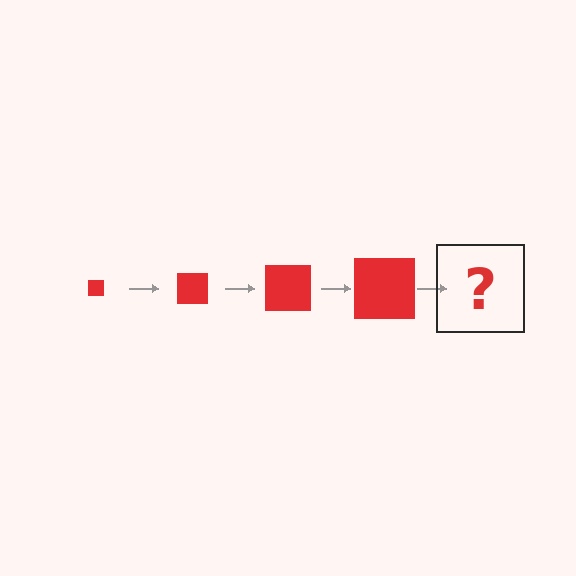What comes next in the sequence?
The next element should be a red square, larger than the previous one.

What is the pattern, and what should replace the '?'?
The pattern is that the square gets progressively larger each step. The '?' should be a red square, larger than the previous one.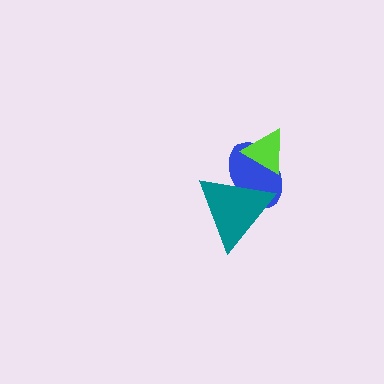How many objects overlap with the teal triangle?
1 object overlaps with the teal triangle.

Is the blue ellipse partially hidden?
Yes, it is partially covered by another shape.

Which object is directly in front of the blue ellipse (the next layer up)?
The lime triangle is directly in front of the blue ellipse.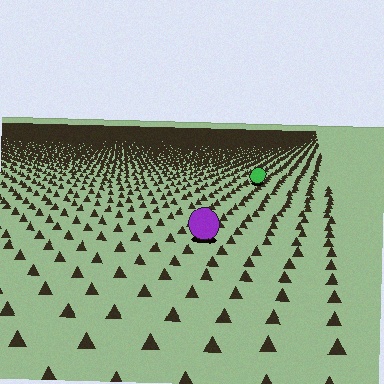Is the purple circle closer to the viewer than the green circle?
Yes. The purple circle is closer — you can tell from the texture gradient: the ground texture is coarser near it.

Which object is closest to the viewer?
The purple circle is closest. The texture marks near it are larger and more spread out.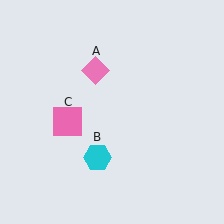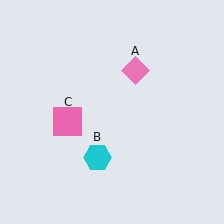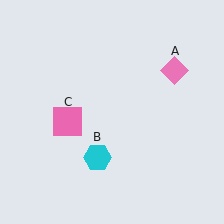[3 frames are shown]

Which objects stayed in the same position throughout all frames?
Cyan hexagon (object B) and pink square (object C) remained stationary.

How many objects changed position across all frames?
1 object changed position: pink diamond (object A).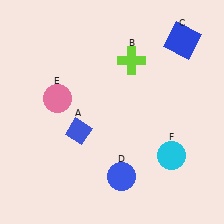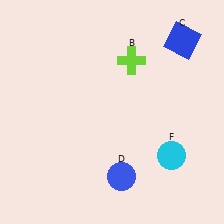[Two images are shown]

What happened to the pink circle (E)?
The pink circle (E) was removed in Image 2. It was in the top-left area of Image 1.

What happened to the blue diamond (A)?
The blue diamond (A) was removed in Image 2. It was in the bottom-left area of Image 1.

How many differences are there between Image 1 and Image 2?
There are 2 differences between the two images.